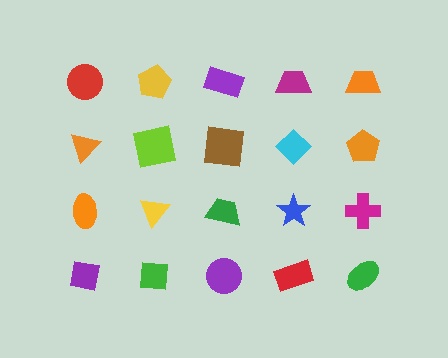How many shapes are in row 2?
5 shapes.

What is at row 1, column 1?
A red circle.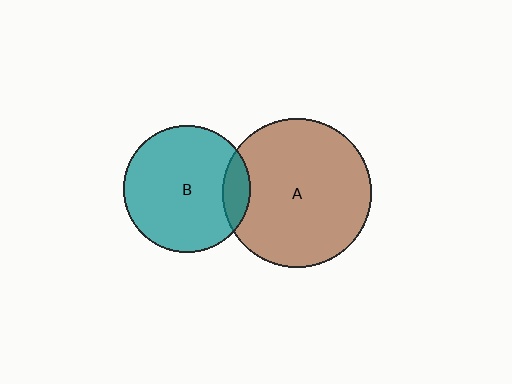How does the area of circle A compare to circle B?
Approximately 1.4 times.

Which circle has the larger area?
Circle A (brown).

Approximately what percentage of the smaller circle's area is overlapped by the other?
Approximately 15%.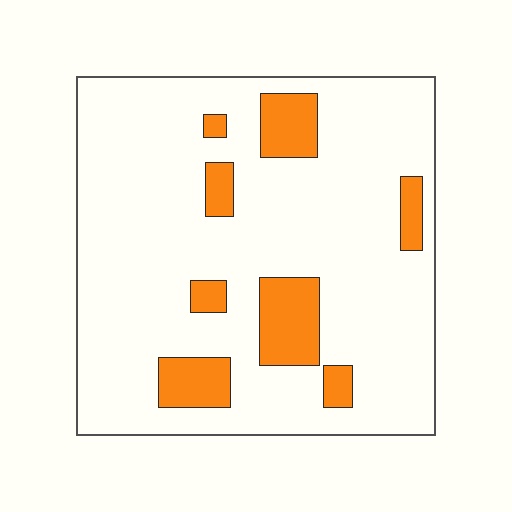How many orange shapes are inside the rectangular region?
8.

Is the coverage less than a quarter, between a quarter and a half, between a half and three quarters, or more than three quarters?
Less than a quarter.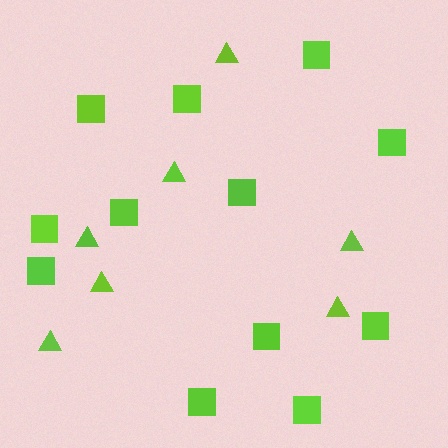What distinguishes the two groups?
There are 2 groups: one group of squares (12) and one group of triangles (7).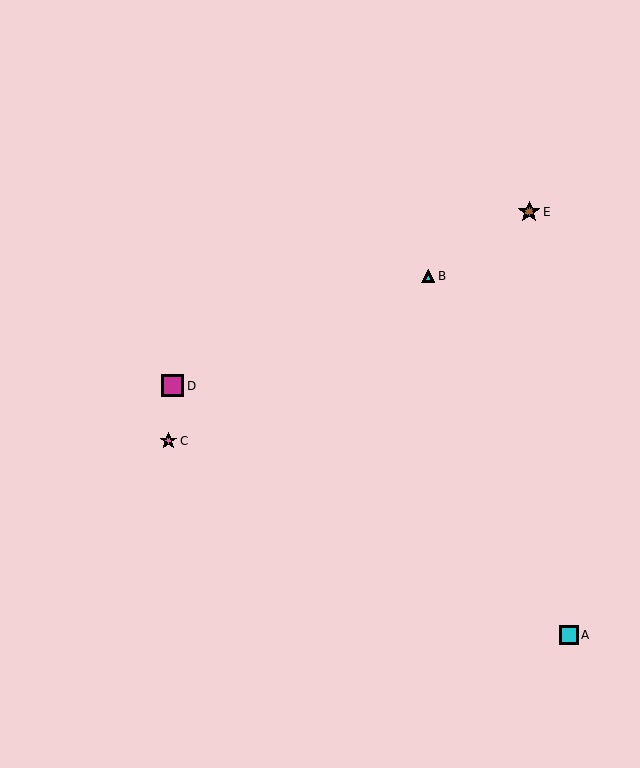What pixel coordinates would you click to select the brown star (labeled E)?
Click at (529, 212) to select the brown star E.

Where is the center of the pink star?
The center of the pink star is at (168, 441).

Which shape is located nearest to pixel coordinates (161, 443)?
The pink star (labeled C) at (168, 441) is nearest to that location.